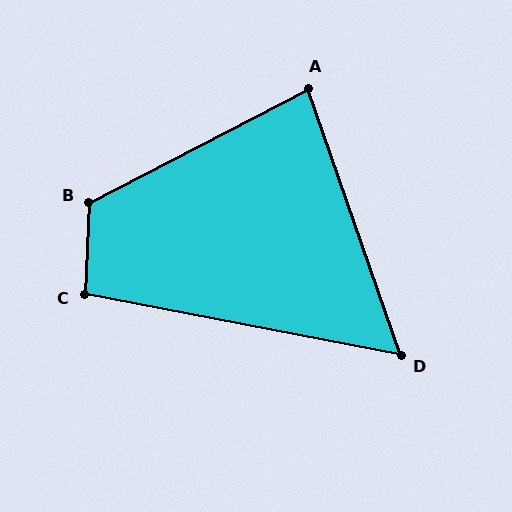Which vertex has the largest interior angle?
B, at approximately 120 degrees.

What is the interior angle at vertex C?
Approximately 98 degrees (obtuse).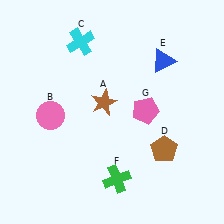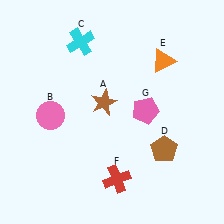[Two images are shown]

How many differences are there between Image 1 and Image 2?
There are 2 differences between the two images.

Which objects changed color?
E changed from blue to orange. F changed from green to red.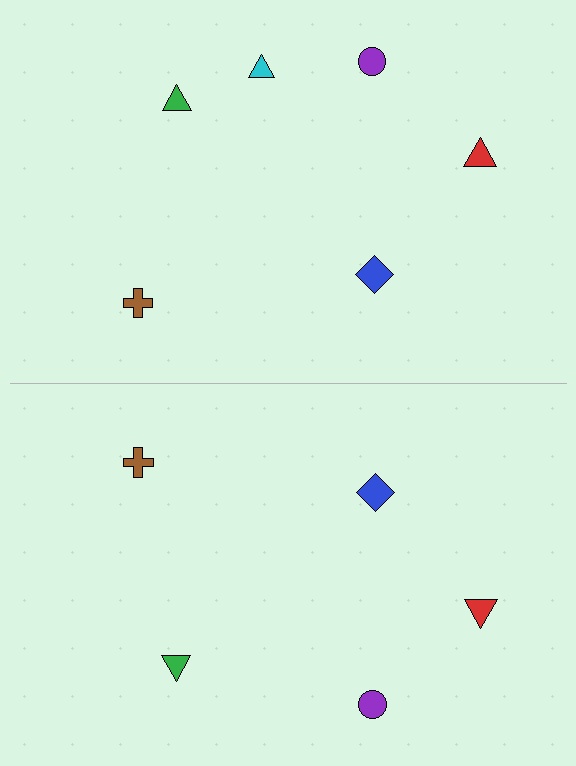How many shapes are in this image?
There are 11 shapes in this image.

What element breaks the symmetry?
A cyan triangle is missing from the bottom side.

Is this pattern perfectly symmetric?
No, the pattern is not perfectly symmetric. A cyan triangle is missing from the bottom side.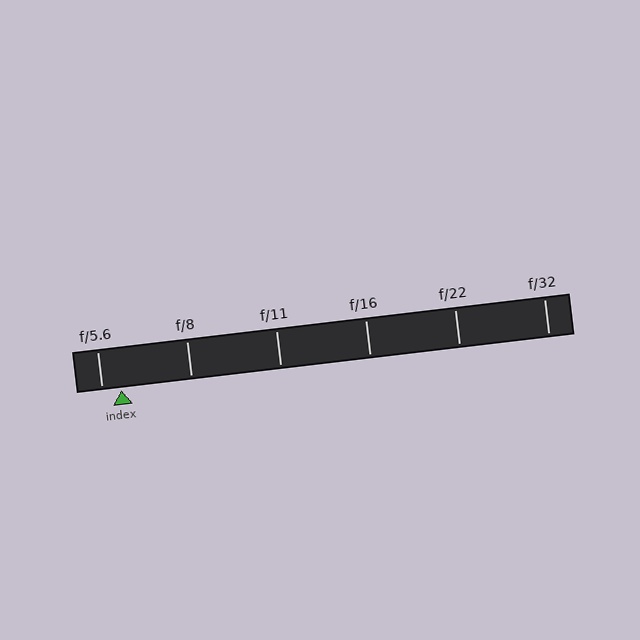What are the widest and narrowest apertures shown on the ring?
The widest aperture shown is f/5.6 and the narrowest is f/32.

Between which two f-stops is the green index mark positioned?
The index mark is between f/5.6 and f/8.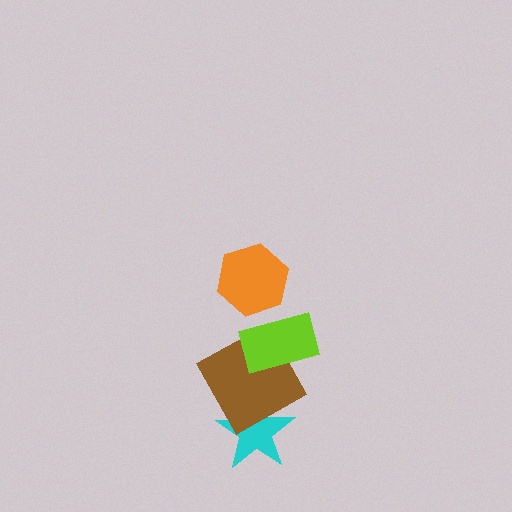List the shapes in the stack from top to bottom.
From top to bottom: the orange hexagon, the lime rectangle, the brown square, the cyan star.